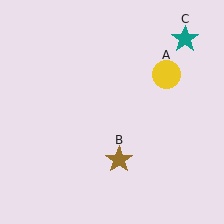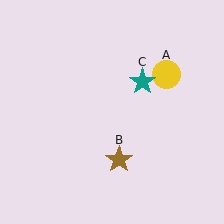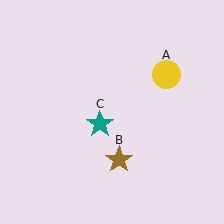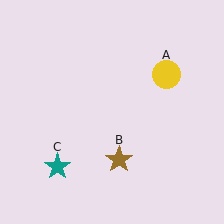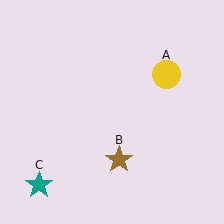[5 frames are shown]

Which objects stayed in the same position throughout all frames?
Yellow circle (object A) and brown star (object B) remained stationary.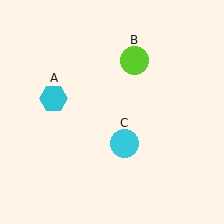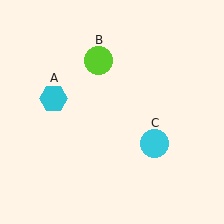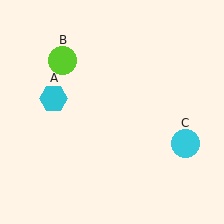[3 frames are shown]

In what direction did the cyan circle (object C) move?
The cyan circle (object C) moved right.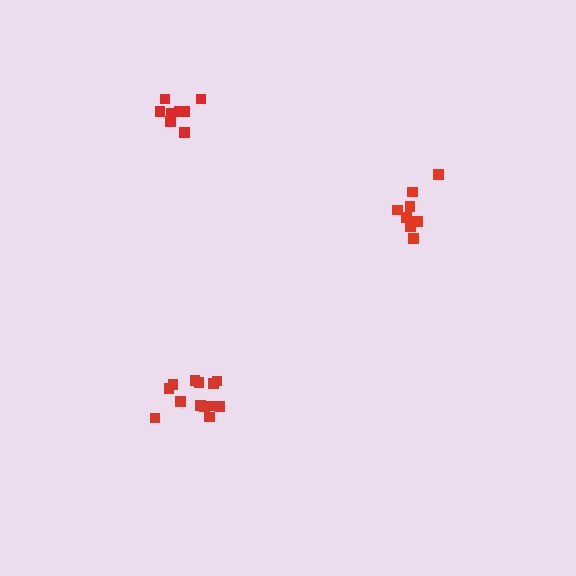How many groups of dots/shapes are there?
There are 3 groups.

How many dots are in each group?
Group 1: 13 dots, Group 2: 8 dots, Group 3: 8 dots (29 total).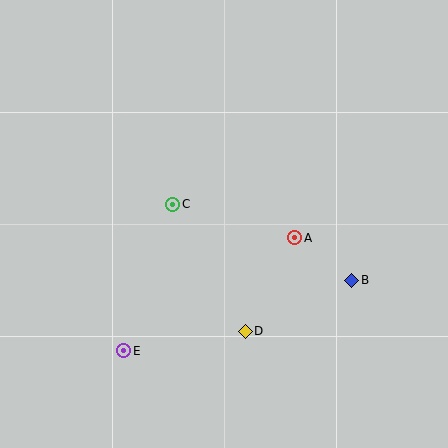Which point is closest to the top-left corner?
Point C is closest to the top-left corner.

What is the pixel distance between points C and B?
The distance between C and B is 194 pixels.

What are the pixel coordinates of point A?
Point A is at (295, 238).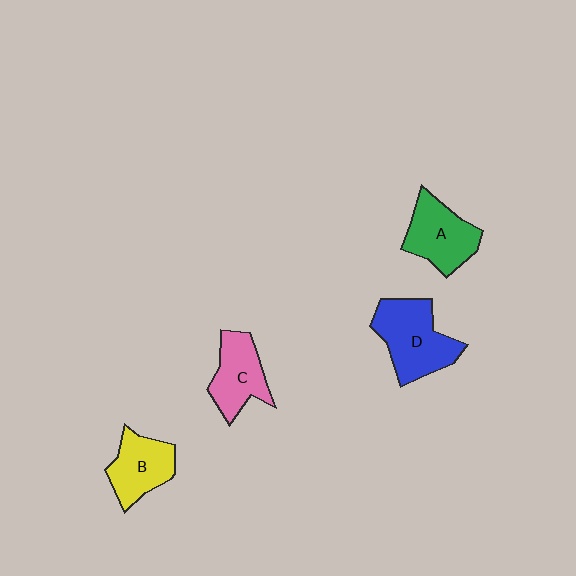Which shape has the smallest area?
Shape B (yellow).